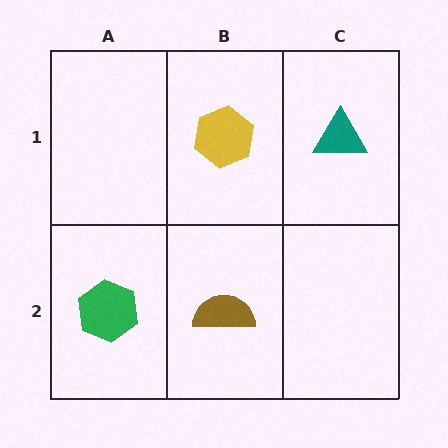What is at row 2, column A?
A green hexagon.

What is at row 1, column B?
A yellow hexagon.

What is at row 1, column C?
A teal triangle.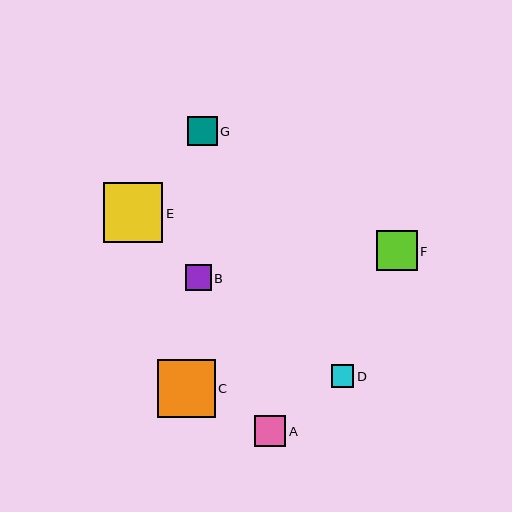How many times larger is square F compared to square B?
Square F is approximately 1.6 times the size of square B.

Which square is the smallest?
Square D is the smallest with a size of approximately 22 pixels.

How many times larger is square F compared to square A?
Square F is approximately 1.3 times the size of square A.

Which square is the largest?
Square E is the largest with a size of approximately 60 pixels.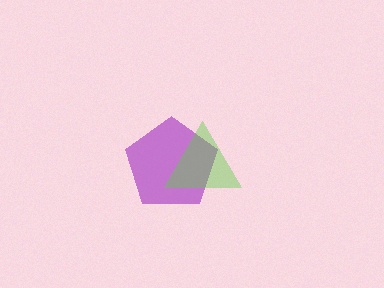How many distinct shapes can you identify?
There are 2 distinct shapes: a purple pentagon, a lime triangle.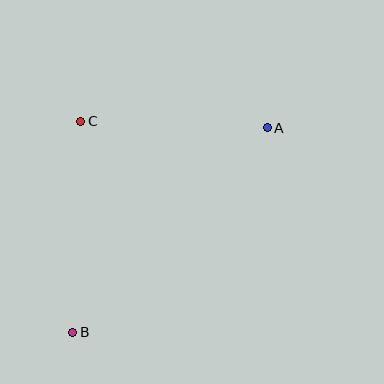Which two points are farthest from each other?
Points A and B are farthest from each other.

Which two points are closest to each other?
Points A and C are closest to each other.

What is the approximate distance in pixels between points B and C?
The distance between B and C is approximately 211 pixels.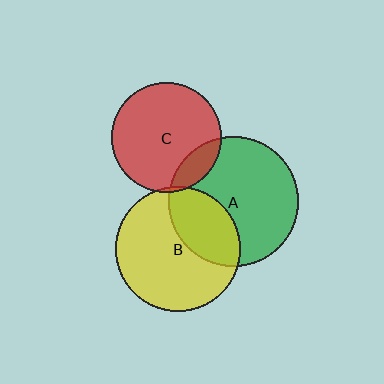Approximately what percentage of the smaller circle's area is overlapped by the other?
Approximately 15%.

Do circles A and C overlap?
Yes.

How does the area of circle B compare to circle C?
Approximately 1.3 times.